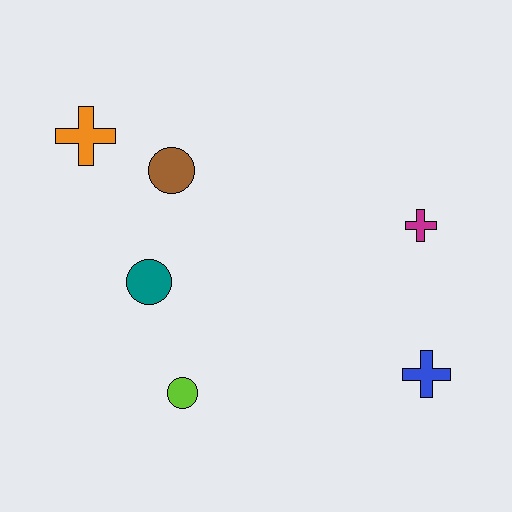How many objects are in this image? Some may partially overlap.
There are 6 objects.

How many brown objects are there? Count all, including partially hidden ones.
There is 1 brown object.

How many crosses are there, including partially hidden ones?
There are 3 crosses.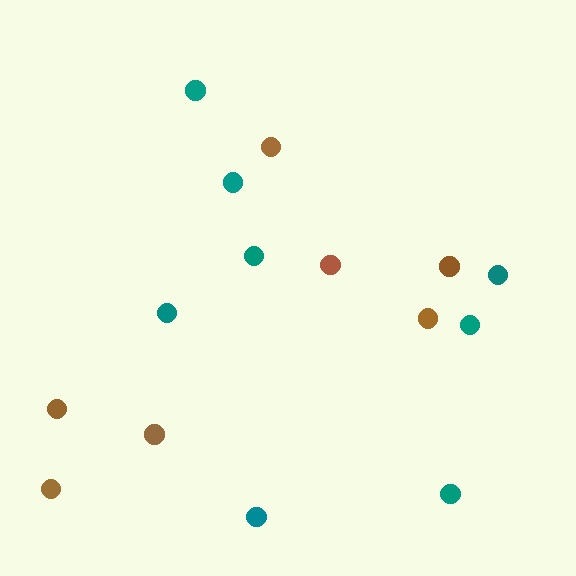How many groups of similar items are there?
There are 2 groups: one group of teal circles (8) and one group of brown circles (7).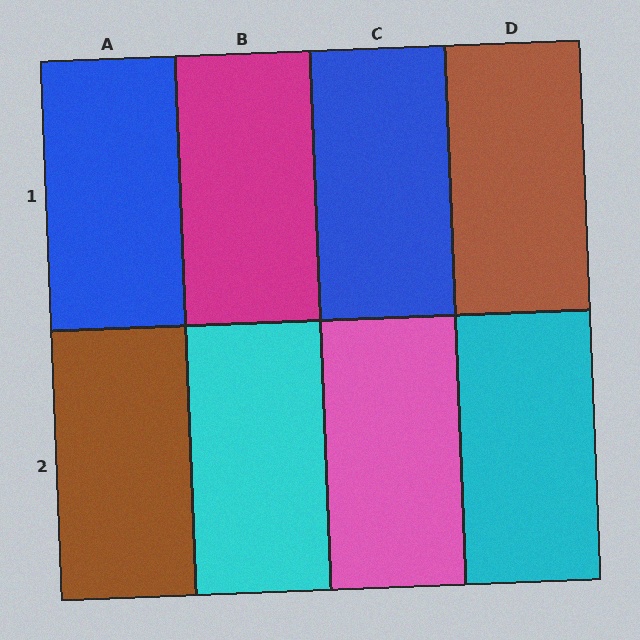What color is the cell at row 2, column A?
Brown.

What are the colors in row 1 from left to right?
Blue, magenta, blue, brown.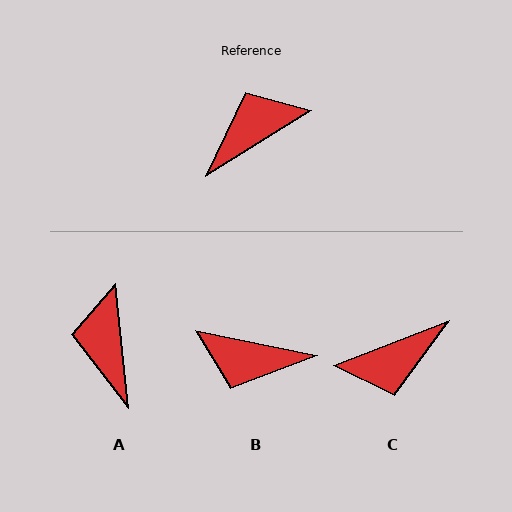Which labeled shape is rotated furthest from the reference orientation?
C, about 169 degrees away.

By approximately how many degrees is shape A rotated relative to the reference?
Approximately 64 degrees counter-clockwise.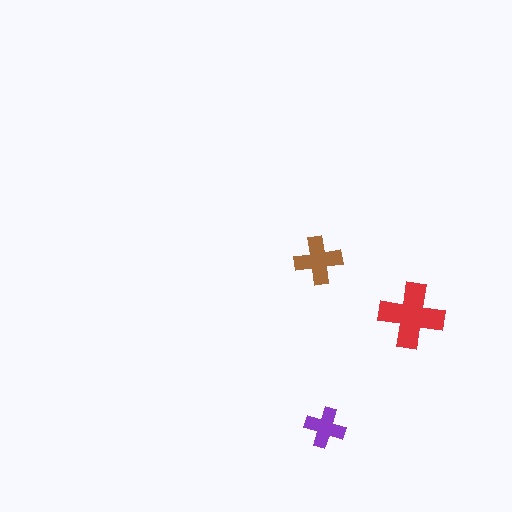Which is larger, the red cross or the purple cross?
The red one.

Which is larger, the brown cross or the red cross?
The red one.